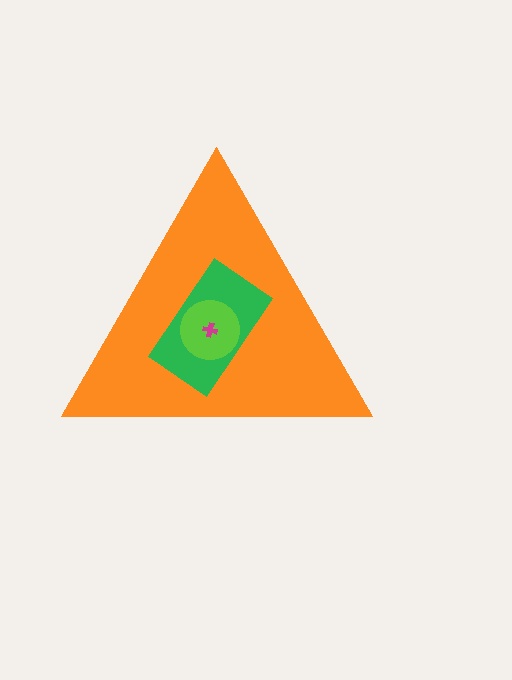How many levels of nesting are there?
4.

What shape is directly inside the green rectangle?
The lime circle.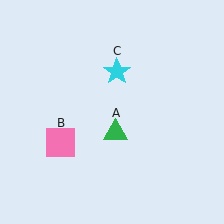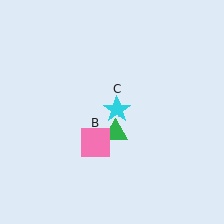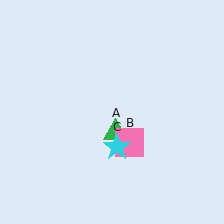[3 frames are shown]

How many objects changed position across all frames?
2 objects changed position: pink square (object B), cyan star (object C).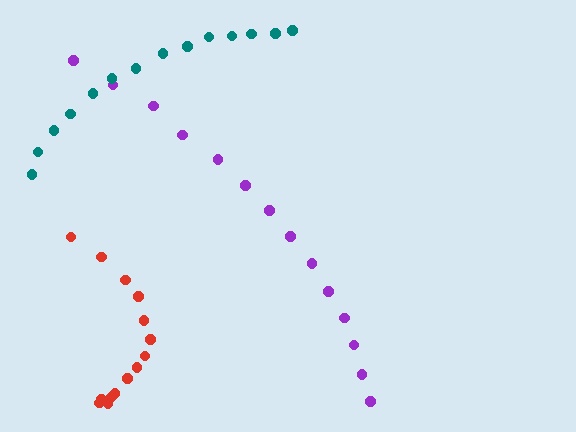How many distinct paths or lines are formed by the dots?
There are 3 distinct paths.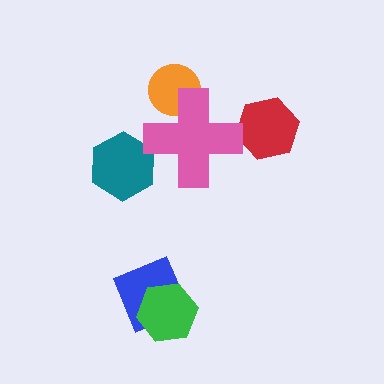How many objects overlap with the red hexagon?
0 objects overlap with the red hexagon.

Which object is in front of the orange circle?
The pink cross is in front of the orange circle.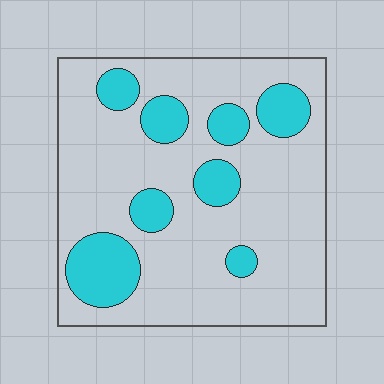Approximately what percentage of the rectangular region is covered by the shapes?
Approximately 20%.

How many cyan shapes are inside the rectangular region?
8.